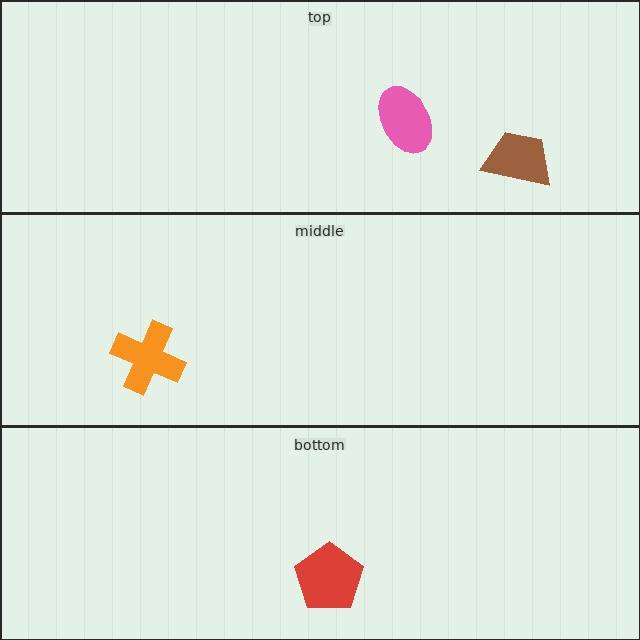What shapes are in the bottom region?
The red pentagon.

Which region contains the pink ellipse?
The top region.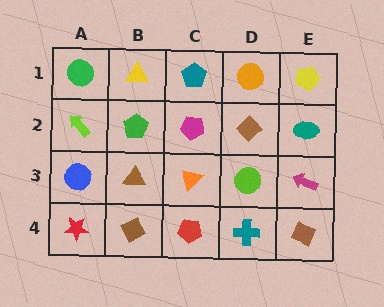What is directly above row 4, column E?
A magenta arrow.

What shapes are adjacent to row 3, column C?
A magenta pentagon (row 2, column C), a red pentagon (row 4, column C), a brown triangle (row 3, column B), a lime circle (row 3, column D).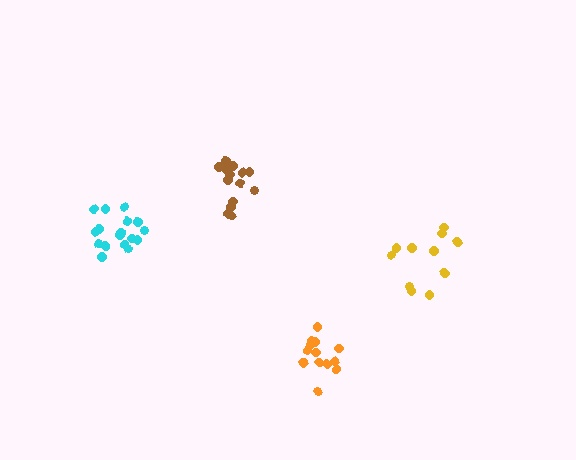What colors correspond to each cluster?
The clusters are colored: cyan, orange, brown, yellow.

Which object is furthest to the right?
The yellow cluster is rightmost.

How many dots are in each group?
Group 1: 17 dots, Group 2: 14 dots, Group 3: 16 dots, Group 4: 11 dots (58 total).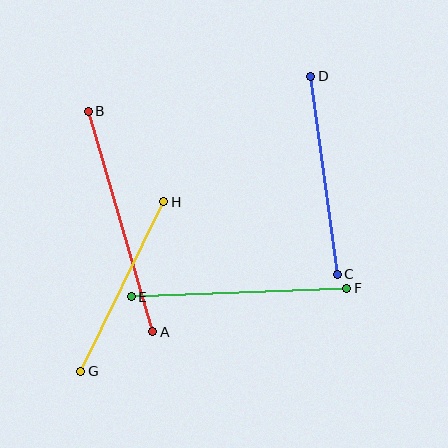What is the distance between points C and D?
The distance is approximately 200 pixels.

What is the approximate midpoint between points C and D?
The midpoint is at approximately (324, 175) pixels.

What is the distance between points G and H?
The distance is approximately 189 pixels.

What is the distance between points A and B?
The distance is approximately 230 pixels.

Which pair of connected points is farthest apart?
Points A and B are farthest apart.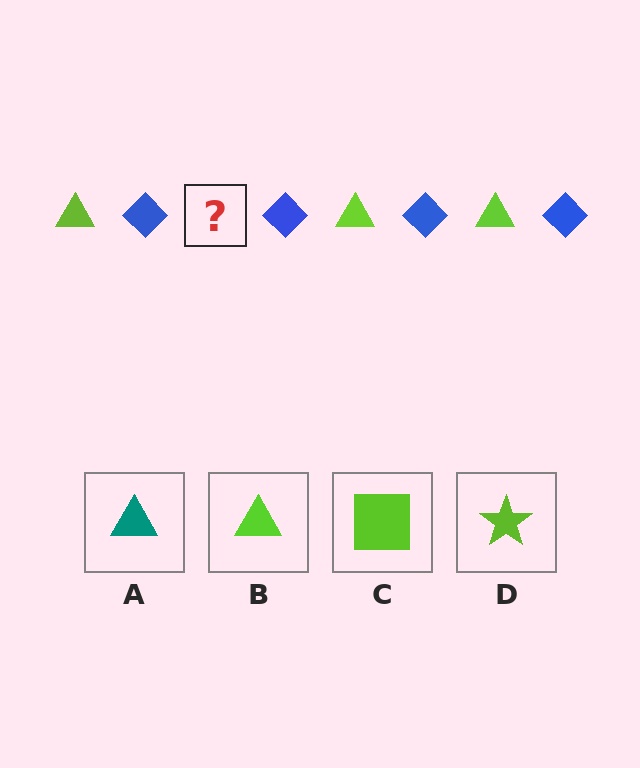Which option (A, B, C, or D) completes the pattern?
B.